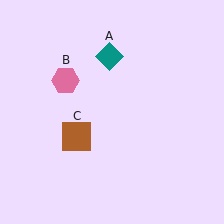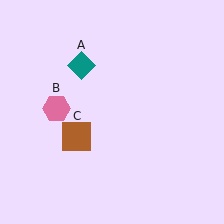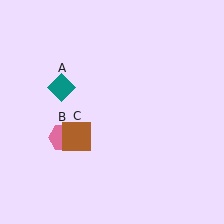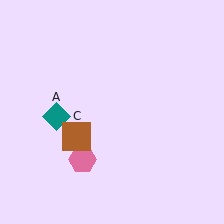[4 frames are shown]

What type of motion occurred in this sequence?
The teal diamond (object A), pink hexagon (object B) rotated counterclockwise around the center of the scene.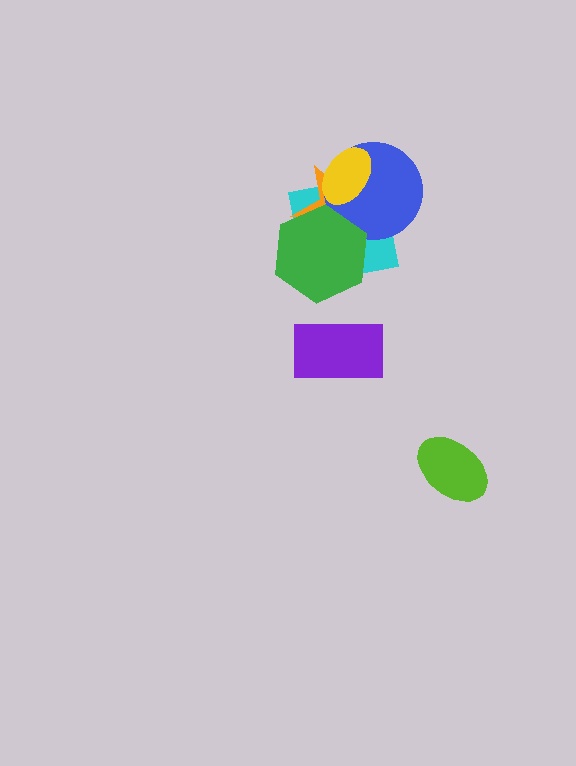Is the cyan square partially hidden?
Yes, it is partially covered by another shape.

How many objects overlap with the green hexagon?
3 objects overlap with the green hexagon.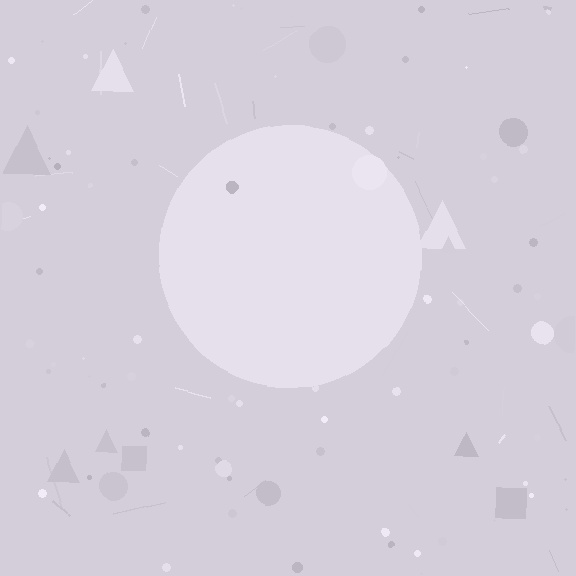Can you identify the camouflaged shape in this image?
The camouflaged shape is a circle.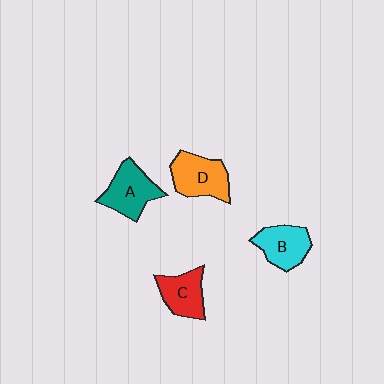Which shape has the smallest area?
Shape C (red).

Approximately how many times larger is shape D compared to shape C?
Approximately 1.2 times.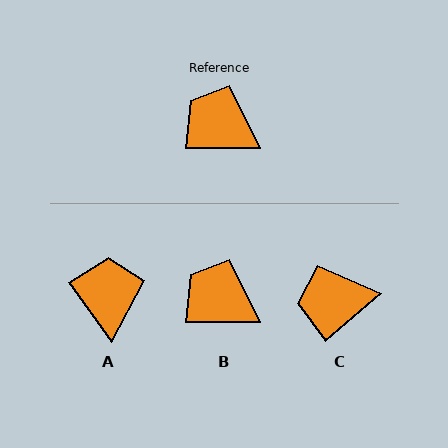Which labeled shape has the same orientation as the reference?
B.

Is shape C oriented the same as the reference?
No, it is off by about 41 degrees.